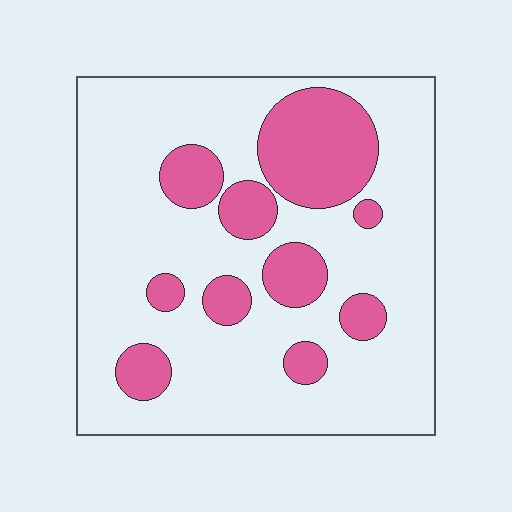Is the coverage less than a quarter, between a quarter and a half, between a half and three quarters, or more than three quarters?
Less than a quarter.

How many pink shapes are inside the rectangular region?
10.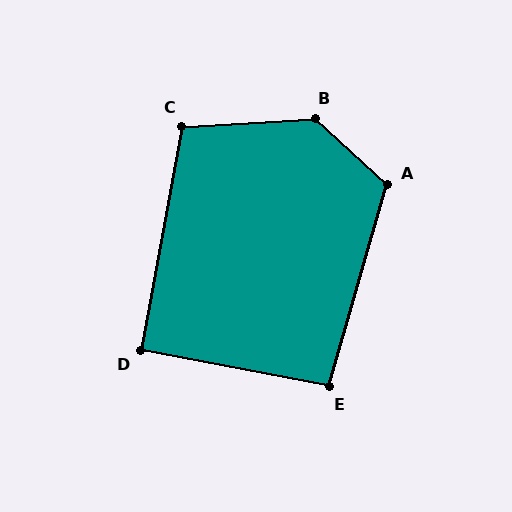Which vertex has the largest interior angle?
B, at approximately 134 degrees.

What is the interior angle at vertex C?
Approximately 104 degrees (obtuse).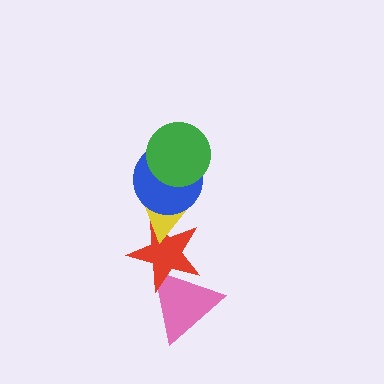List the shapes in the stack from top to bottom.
From top to bottom: the green circle, the blue circle, the yellow triangle, the red star, the pink triangle.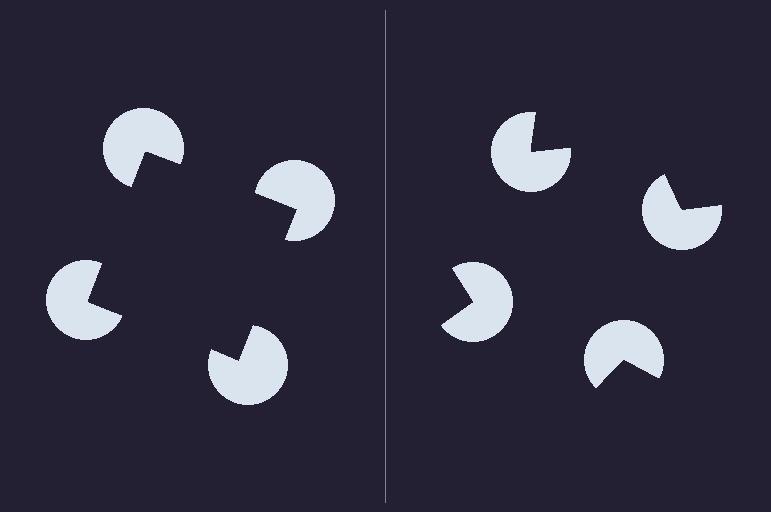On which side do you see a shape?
An illusory square appears on the left side. On the right side the wedge cuts are rotated, so no coherent shape forms.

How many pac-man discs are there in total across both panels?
8 — 4 on each side.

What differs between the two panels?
The pac-man discs are positioned identically on both sides; only the wedge orientations differ. On the left they align to a square; on the right they are misaligned.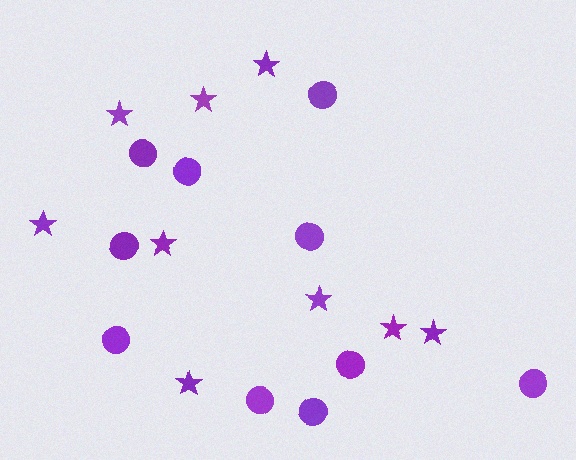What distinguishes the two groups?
There are 2 groups: one group of stars (9) and one group of circles (10).